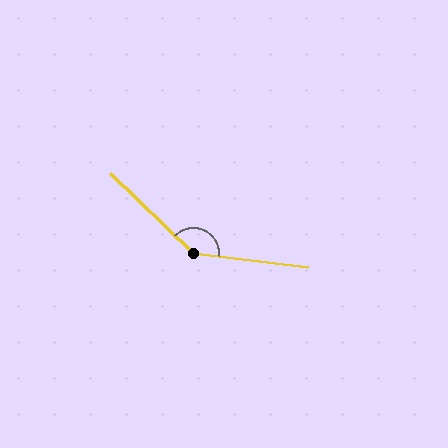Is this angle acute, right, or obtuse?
It is obtuse.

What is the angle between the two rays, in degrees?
Approximately 142 degrees.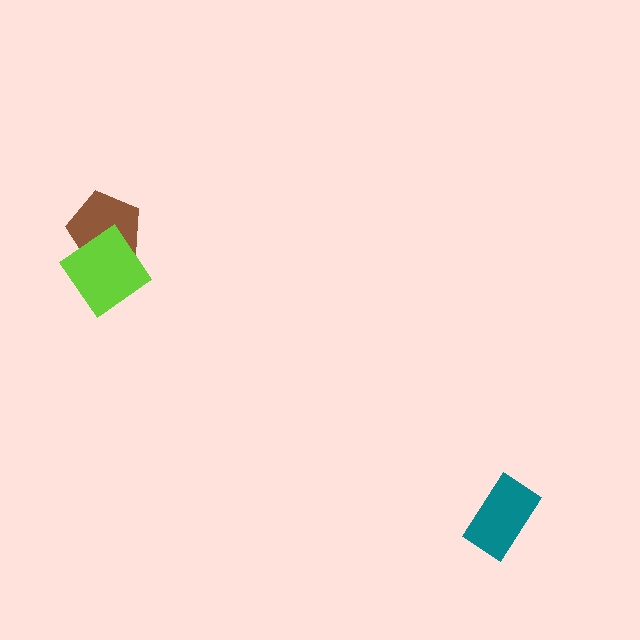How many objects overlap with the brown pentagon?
1 object overlaps with the brown pentagon.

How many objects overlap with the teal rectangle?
0 objects overlap with the teal rectangle.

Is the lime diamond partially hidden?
No, no other shape covers it.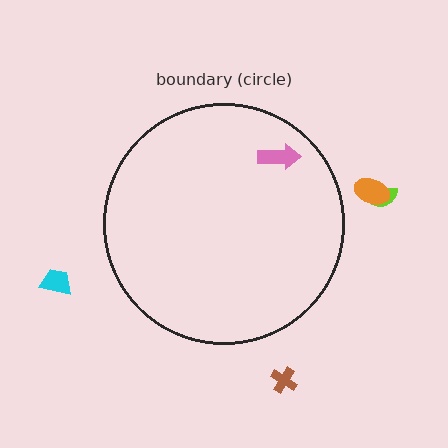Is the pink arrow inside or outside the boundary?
Inside.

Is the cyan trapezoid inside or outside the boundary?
Outside.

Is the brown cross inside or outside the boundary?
Outside.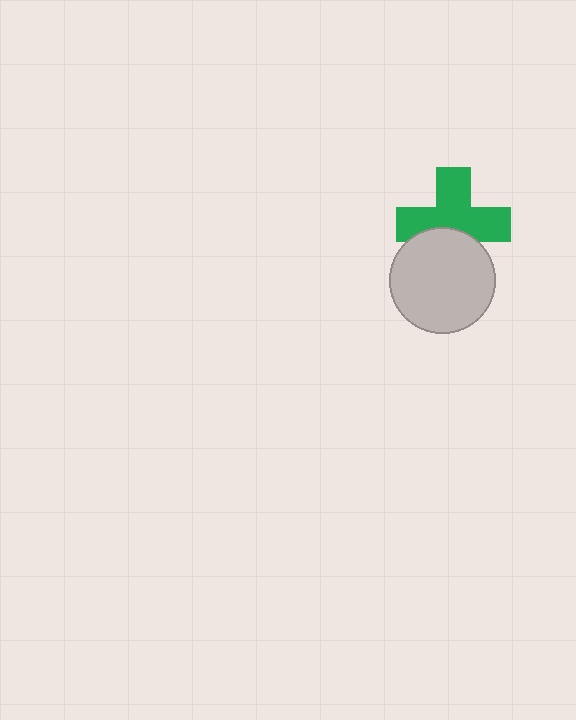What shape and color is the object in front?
The object in front is a light gray circle.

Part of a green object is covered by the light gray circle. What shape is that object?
It is a cross.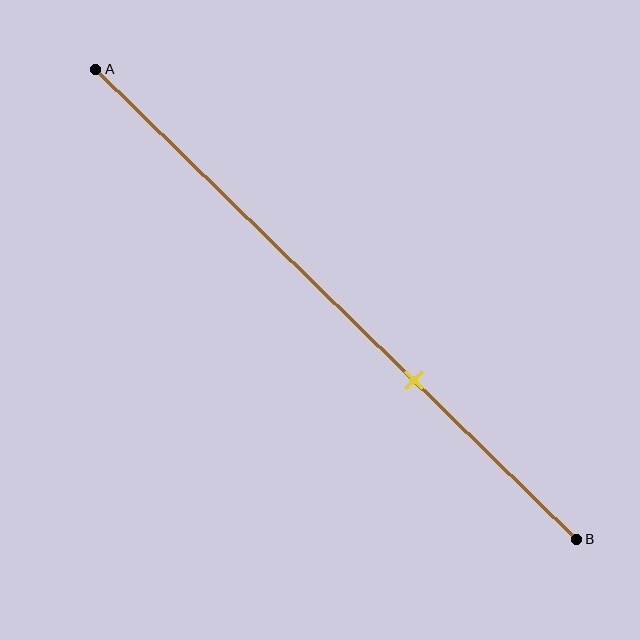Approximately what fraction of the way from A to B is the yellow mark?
The yellow mark is approximately 65% of the way from A to B.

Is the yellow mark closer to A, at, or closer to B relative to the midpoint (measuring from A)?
The yellow mark is closer to point B than the midpoint of segment AB.